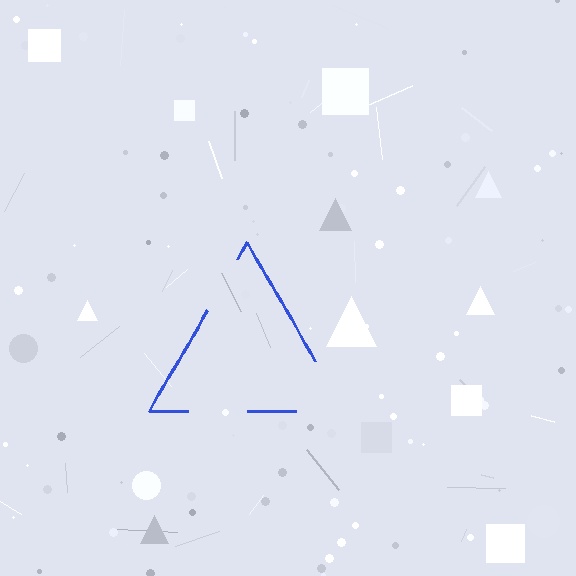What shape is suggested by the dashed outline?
The dashed outline suggests a triangle.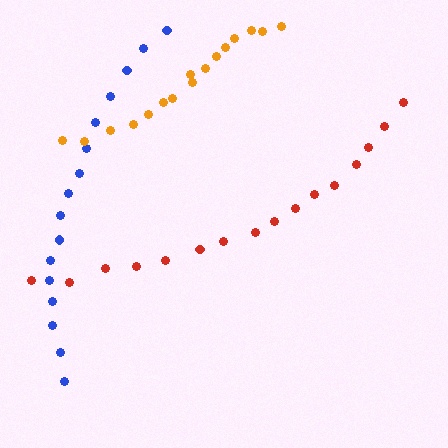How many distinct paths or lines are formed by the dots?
There are 3 distinct paths.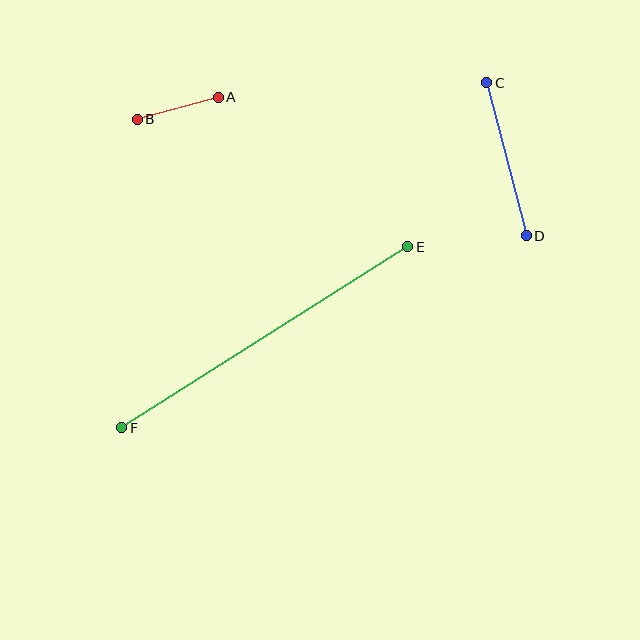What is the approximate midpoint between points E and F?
The midpoint is at approximately (265, 337) pixels.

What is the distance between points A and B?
The distance is approximately 84 pixels.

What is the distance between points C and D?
The distance is approximately 158 pixels.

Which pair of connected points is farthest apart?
Points E and F are farthest apart.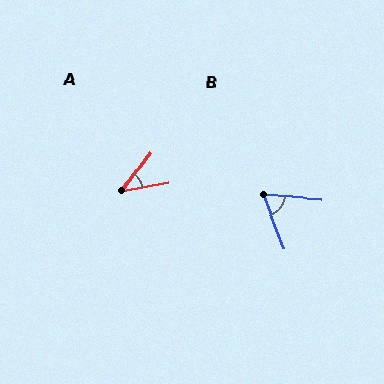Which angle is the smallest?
A, at approximately 44 degrees.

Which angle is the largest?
B, at approximately 64 degrees.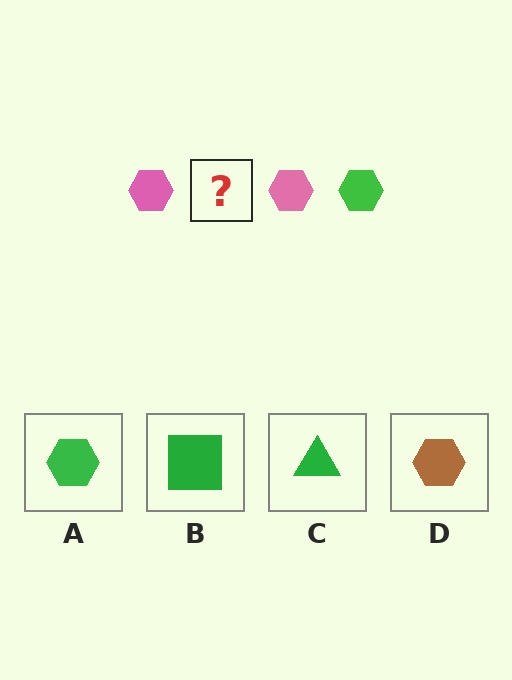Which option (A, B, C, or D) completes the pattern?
A.